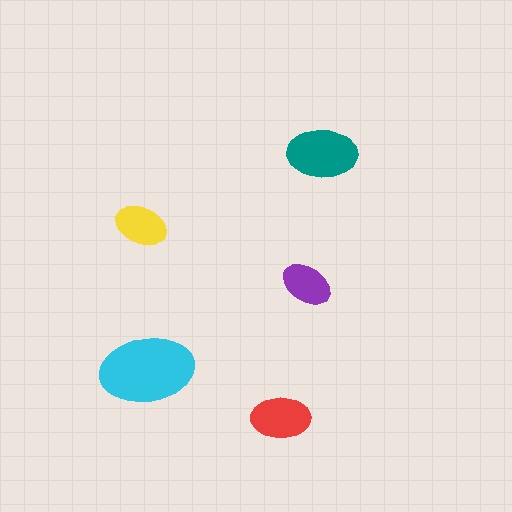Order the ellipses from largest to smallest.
the cyan one, the teal one, the red one, the yellow one, the purple one.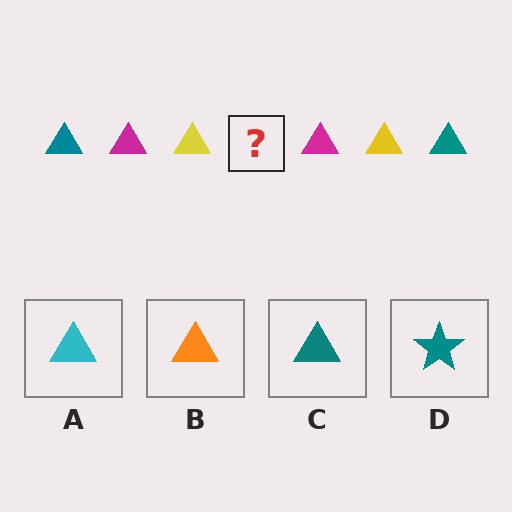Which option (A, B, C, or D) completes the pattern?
C.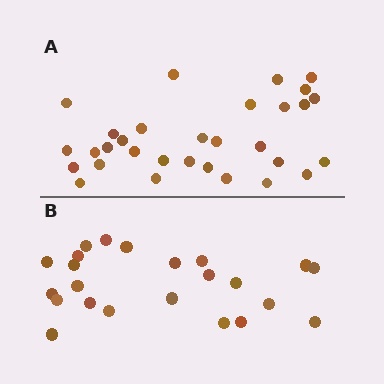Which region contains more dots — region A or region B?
Region A (the top region) has more dots.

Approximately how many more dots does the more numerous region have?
Region A has roughly 8 or so more dots than region B.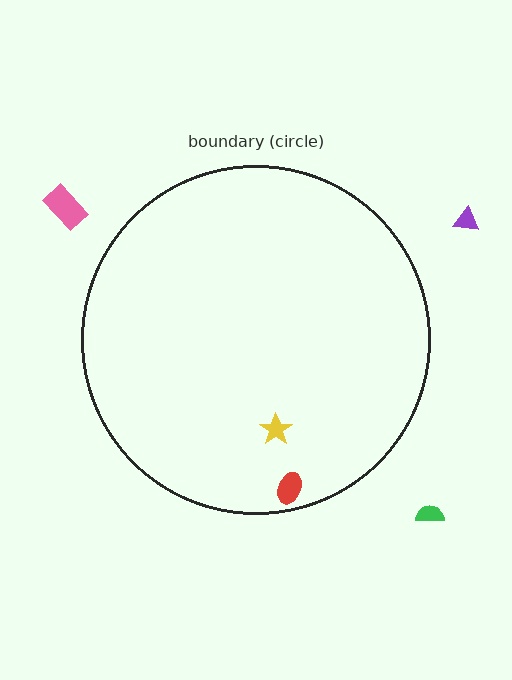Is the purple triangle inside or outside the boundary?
Outside.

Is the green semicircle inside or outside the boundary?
Outside.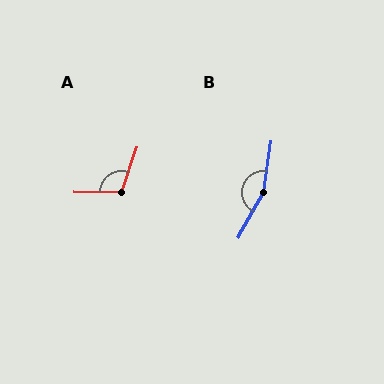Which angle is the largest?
B, at approximately 160 degrees.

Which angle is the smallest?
A, at approximately 109 degrees.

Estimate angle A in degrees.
Approximately 109 degrees.